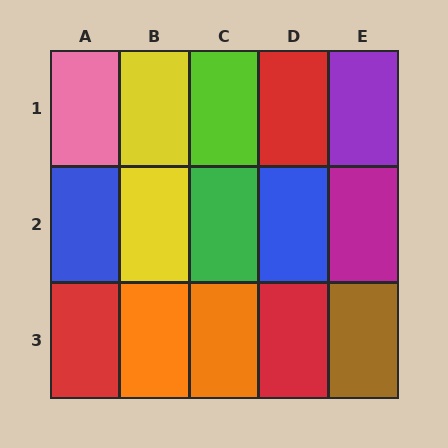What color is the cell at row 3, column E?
Brown.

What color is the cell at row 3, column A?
Red.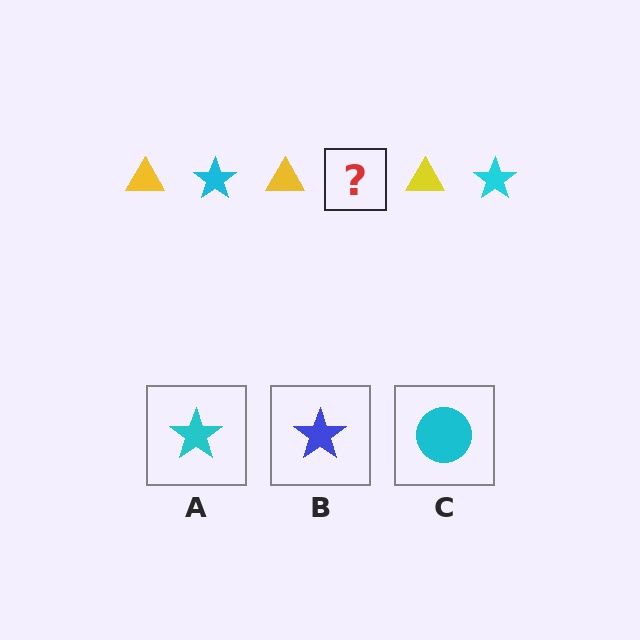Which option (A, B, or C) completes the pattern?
A.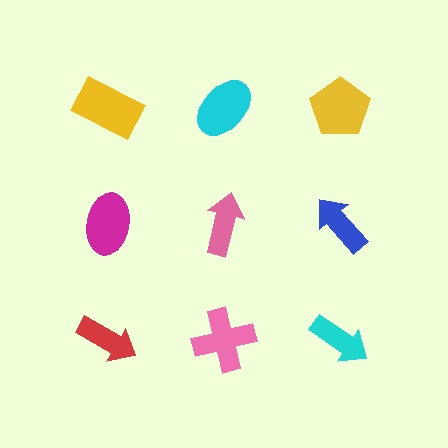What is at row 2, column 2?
A pink arrow.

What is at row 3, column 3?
A cyan arrow.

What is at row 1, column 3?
A yellow pentagon.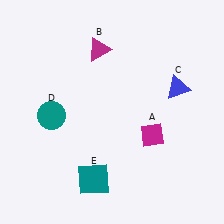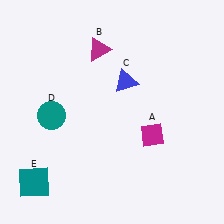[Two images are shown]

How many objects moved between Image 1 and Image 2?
2 objects moved between the two images.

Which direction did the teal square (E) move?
The teal square (E) moved left.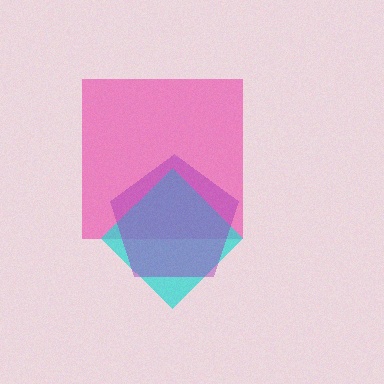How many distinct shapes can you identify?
There are 3 distinct shapes: a pink square, a cyan diamond, a purple pentagon.